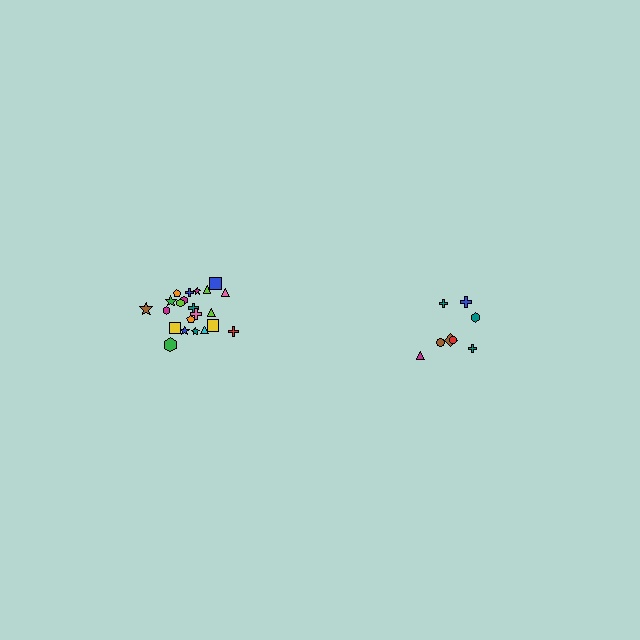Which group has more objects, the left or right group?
The left group.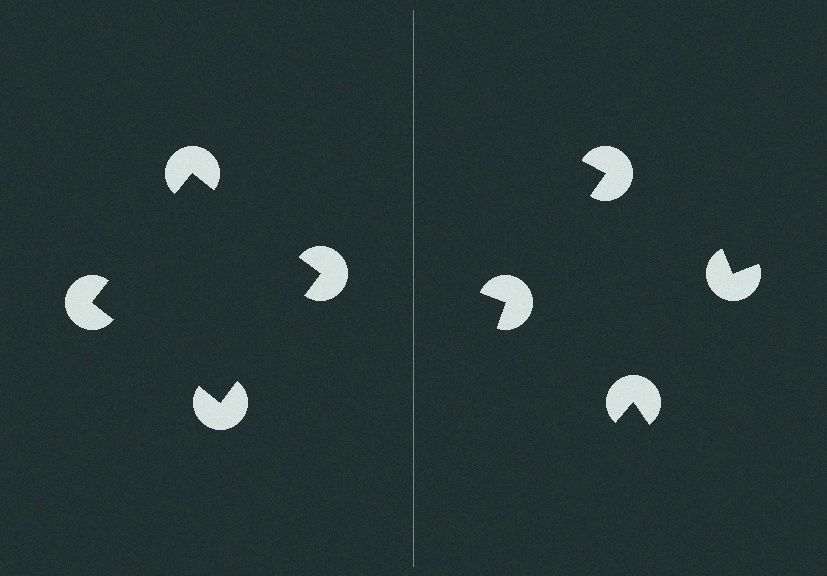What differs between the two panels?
The pac-man discs are positioned identically on both sides; only the wedge orientations differ. On the left they align to a square; on the right they are misaligned.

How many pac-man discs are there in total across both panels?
8 — 4 on each side.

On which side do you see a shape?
An illusory square appears on the left side. On the right side the wedge cuts are rotated, so no coherent shape forms.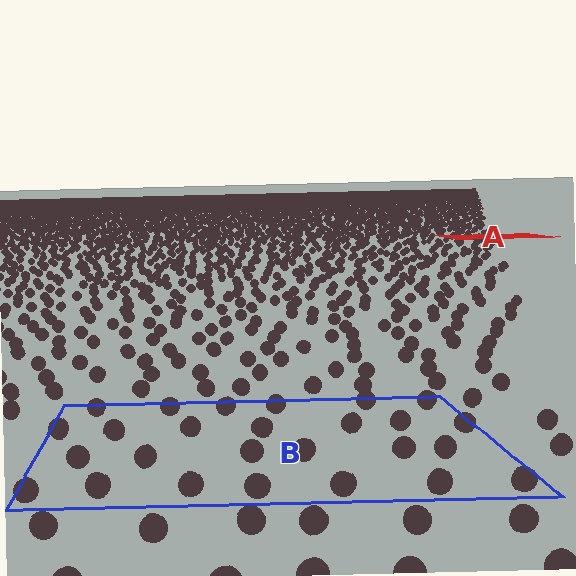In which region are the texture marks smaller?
The texture marks are smaller in region A, because it is farther away.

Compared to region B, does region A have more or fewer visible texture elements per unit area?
Region A has more texture elements per unit area — they are packed more densely because it is farther away.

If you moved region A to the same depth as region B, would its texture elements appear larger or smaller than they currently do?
They would appear larger. At a closer depth, the same texture elements are projected at a bigger on-screen size.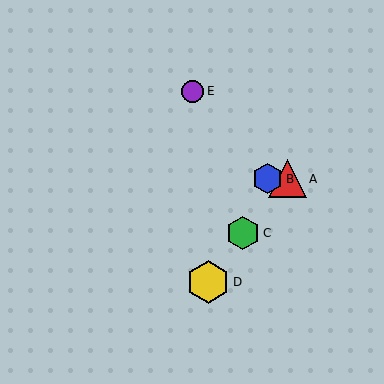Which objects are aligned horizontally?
Objects A, B are aligned horizontally.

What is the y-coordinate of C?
Object C is at y≈233.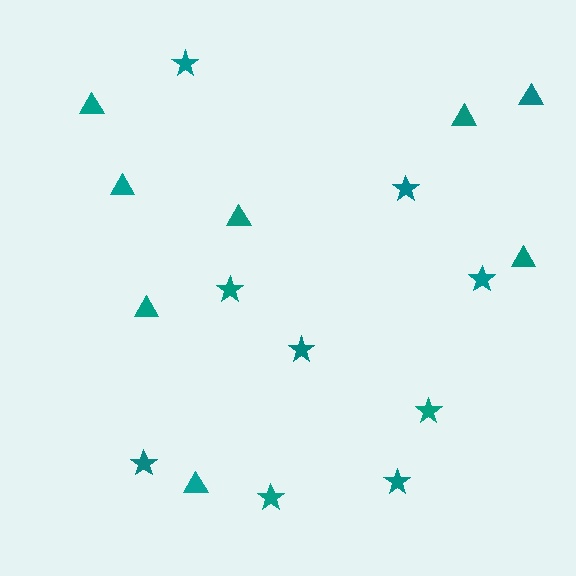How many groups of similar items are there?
There are 2 groups: one group of stars (9) and one group of triangles (8).